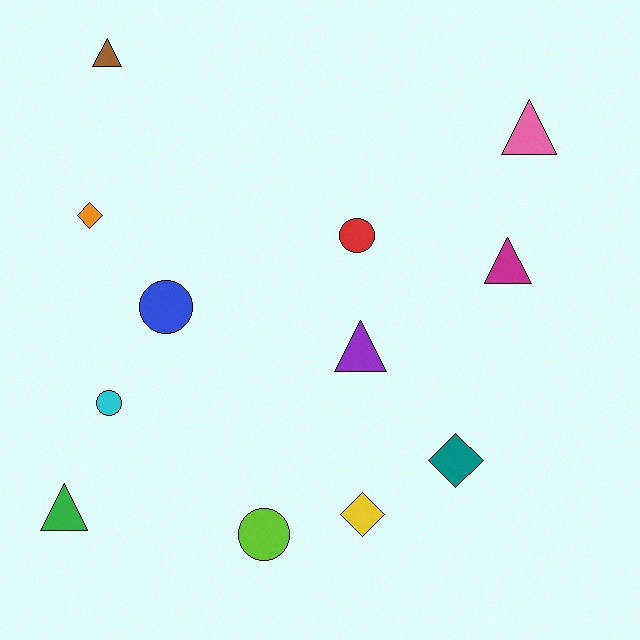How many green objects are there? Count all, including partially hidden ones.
There is 1 green object.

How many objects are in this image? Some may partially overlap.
There are 12 objects.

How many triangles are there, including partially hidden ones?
There are 5 triangles.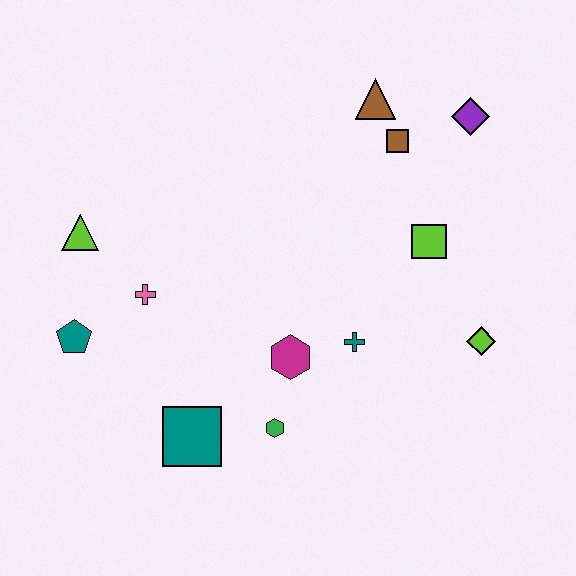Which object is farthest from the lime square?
The teal pentagon is farthest from the lime square.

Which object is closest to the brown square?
The brown triangle is closest to the brown square.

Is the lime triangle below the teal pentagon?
No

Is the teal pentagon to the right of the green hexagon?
No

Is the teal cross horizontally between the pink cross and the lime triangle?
No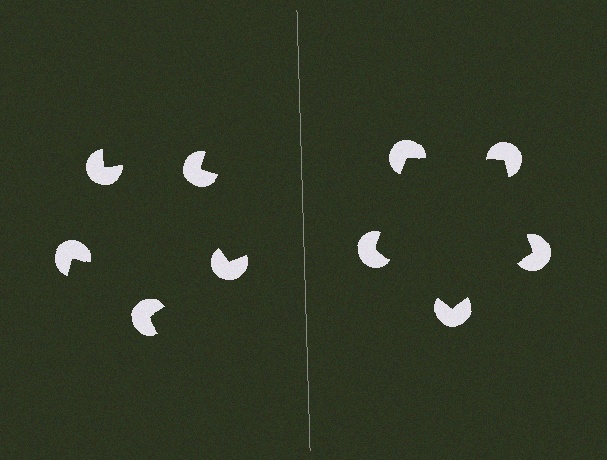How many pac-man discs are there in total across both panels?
10 — 5 on each side.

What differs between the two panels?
The pac-man discs are positioned identically on both sides; only the wedge orientations differ. On the right they align to a pentagon; on the left they are misaligned.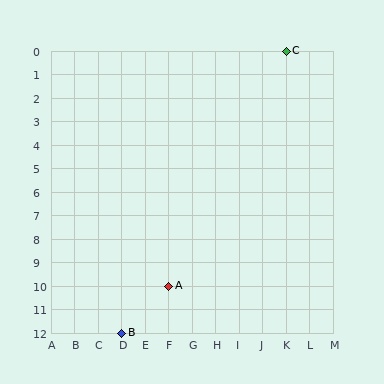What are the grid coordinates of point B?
Point B is at grid coordinates (D, 12).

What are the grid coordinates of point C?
Point C is at grid coordinates (K, 0).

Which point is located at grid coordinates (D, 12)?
Point B is at (D, 12).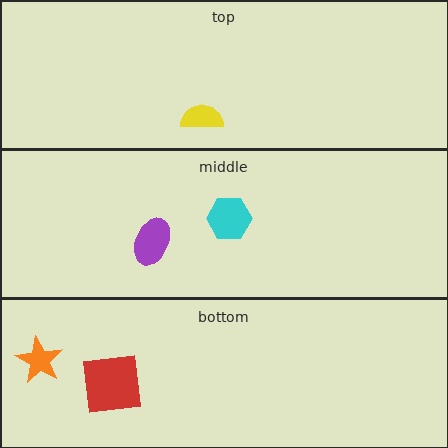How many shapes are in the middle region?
2.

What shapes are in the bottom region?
The red square, the orange star.